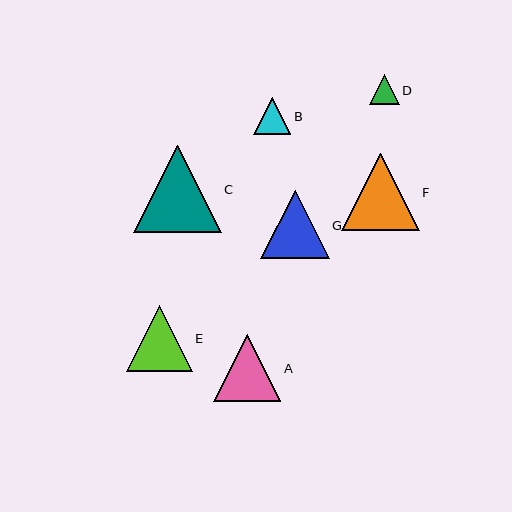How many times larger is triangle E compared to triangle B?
Triangle E is approximately 1.8 times the size of triangle B.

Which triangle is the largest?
Triangle C is the largest with a size of approximately 88 pixels.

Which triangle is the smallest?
Triangle D is the smallest with a size of approximately 30 pixels.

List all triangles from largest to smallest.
From largest to smallest: C, F, G, A, E, B, D.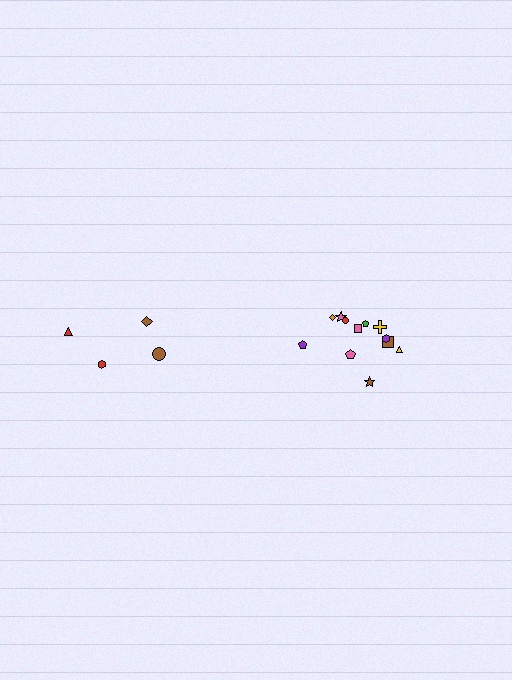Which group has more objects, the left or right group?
The right group.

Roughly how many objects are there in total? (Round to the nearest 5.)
Roughly 15 objects in total.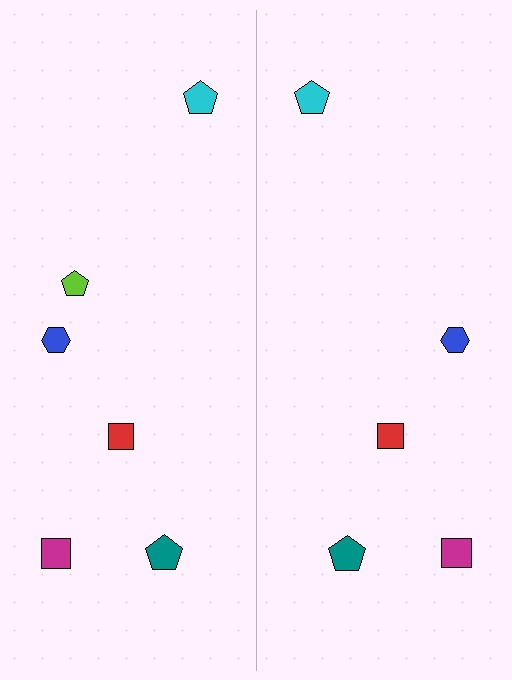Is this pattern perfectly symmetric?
No, the pattern is not perfectly symmetric. A lime pentagon is missing from the right side.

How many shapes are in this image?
There are 11 shapes in this image.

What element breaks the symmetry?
A lime pentagon is missing from the right side.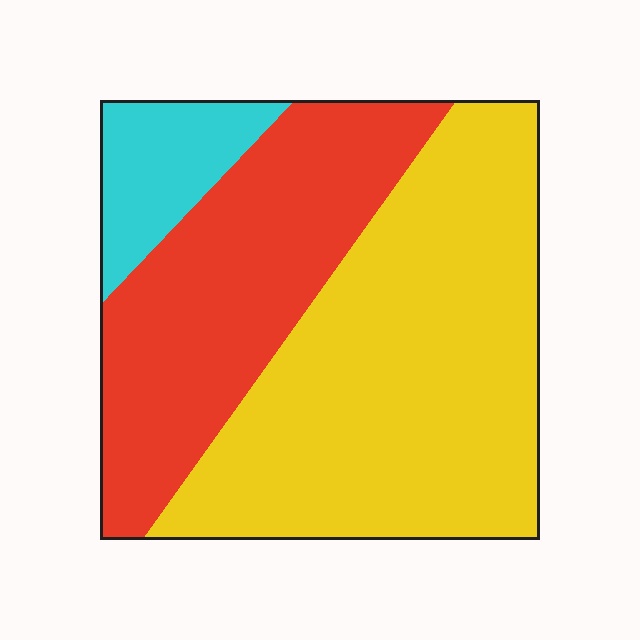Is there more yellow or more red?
Yellow.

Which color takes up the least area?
Cyan, at roughly 10%.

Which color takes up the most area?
Yellow, at roughly 55%.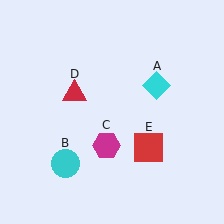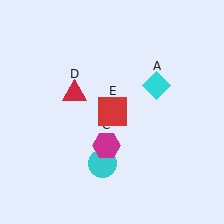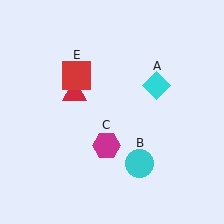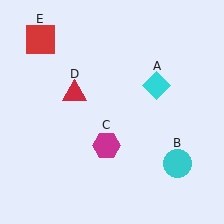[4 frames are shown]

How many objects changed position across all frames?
2 objects changed position: cyan circle (object B), red square (object E).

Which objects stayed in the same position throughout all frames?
Cyan diamond (object A) and magenta hexagon (object C) and red triangle (object D) remained stationary.